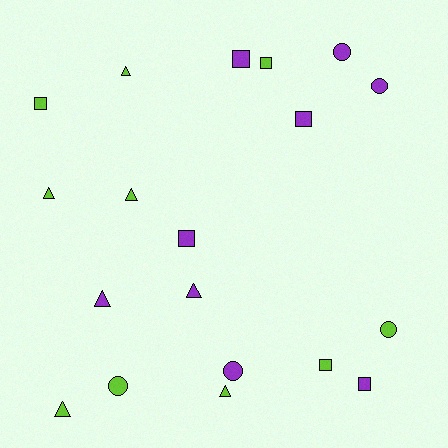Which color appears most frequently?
Lime, with 10 objects.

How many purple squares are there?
There are 4 purple squares.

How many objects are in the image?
There are 19 objects.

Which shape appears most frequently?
Triangle, with 7 objects.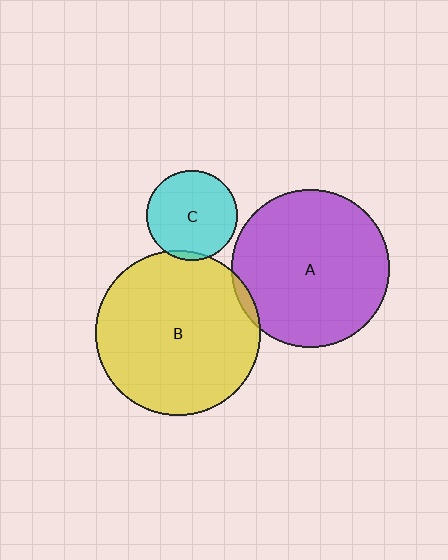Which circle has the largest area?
Circle B (yellow).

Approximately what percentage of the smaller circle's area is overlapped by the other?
Approximately 5%.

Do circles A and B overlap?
Yes.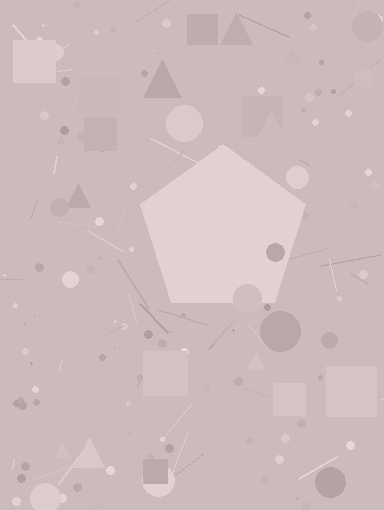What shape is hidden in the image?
A pentagon is hidden in the image.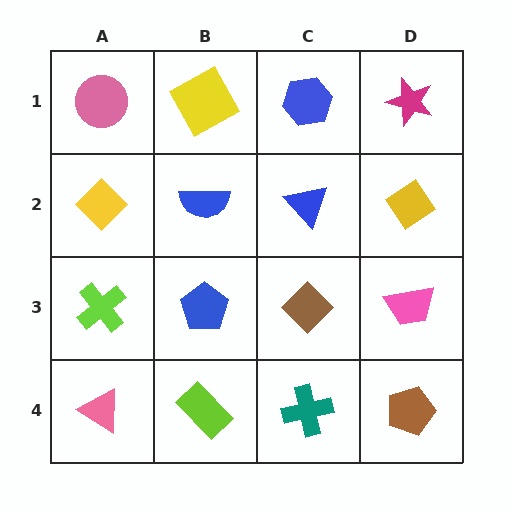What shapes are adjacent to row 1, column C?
A blue triangle (row 2, column C), a yellow square (row 1, column B), a magenta star (row 1, column D).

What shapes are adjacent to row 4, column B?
A blue pentagon (row 3, column B), a pink triangle (row 4, column A), a teal cross (row 4, column C).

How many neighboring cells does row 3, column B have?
4.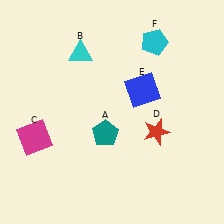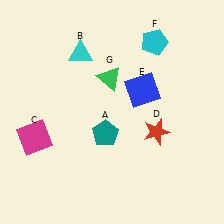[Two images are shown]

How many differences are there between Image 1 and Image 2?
There is 1 difference between the two images.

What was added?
A green triangle (G) was added in Image 2.